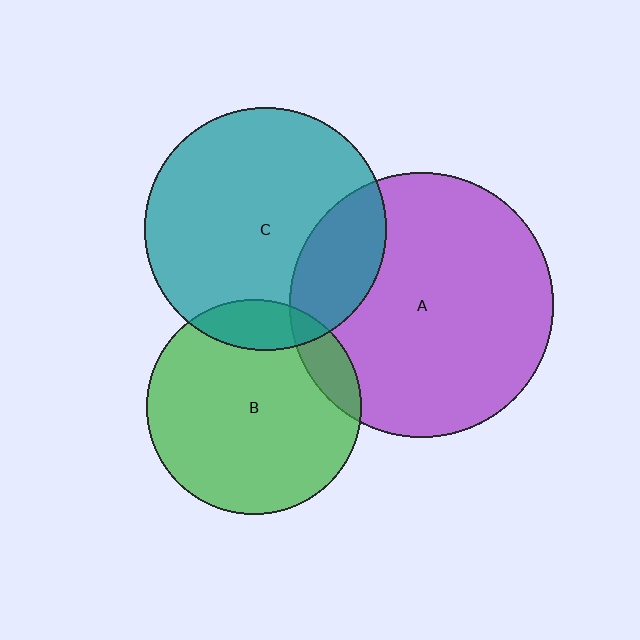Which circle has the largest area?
Circle A (purple).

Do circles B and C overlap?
Yes.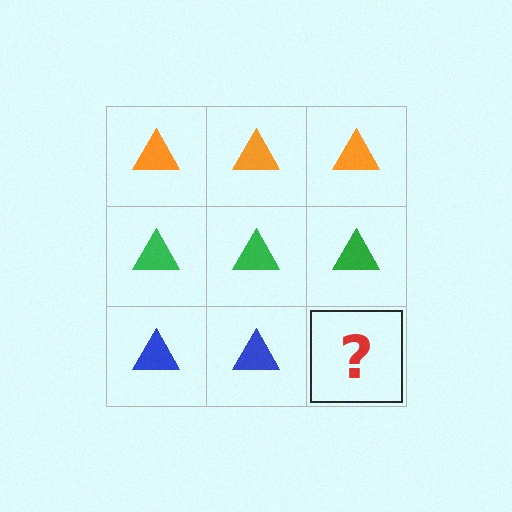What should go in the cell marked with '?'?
The missing cell should contain a blue triangle.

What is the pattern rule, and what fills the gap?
The rule is that each row has a consistent color. The gap should be filled with a blue triangle.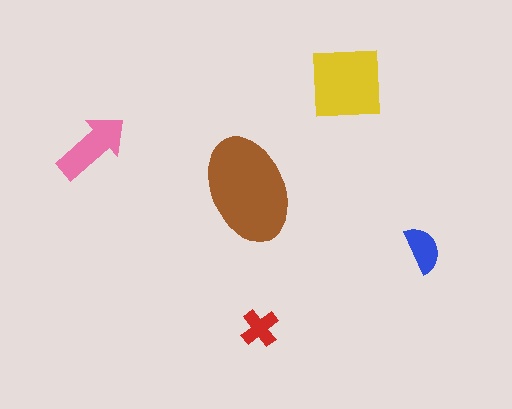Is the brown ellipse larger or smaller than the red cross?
Larger.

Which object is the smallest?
The red cross.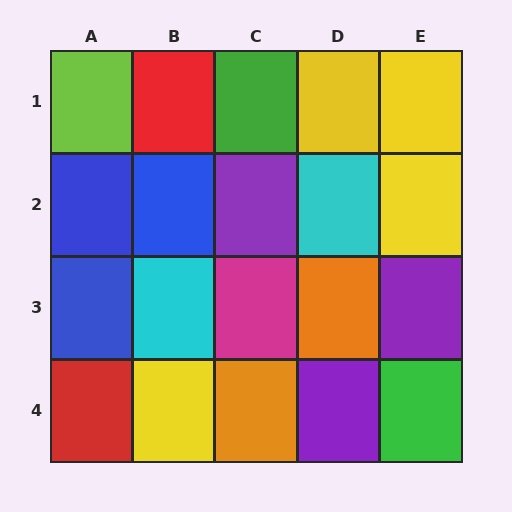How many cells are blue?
3 cells are blue.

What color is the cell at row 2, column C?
Purple.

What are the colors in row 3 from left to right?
Blue, cyan, magenta, orange, purple.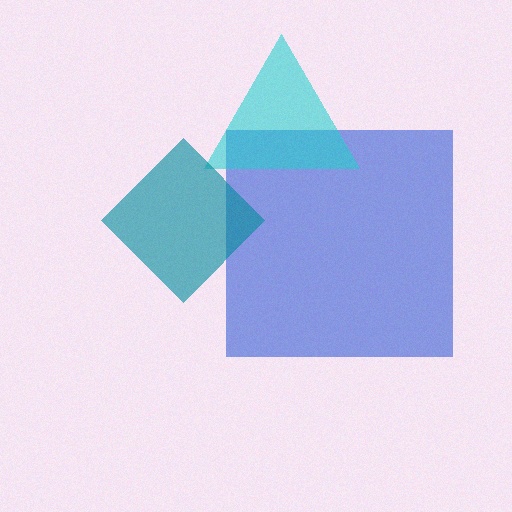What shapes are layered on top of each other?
The layered shapes are: a blue square, a cyan triangle, a teal diamond.